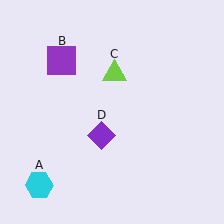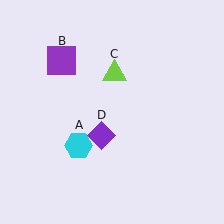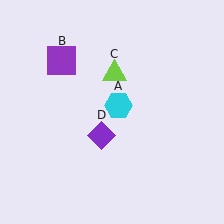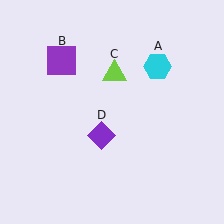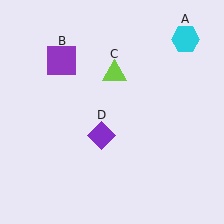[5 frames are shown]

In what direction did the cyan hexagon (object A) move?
The cyan hexagon (object A) moved up and to the right.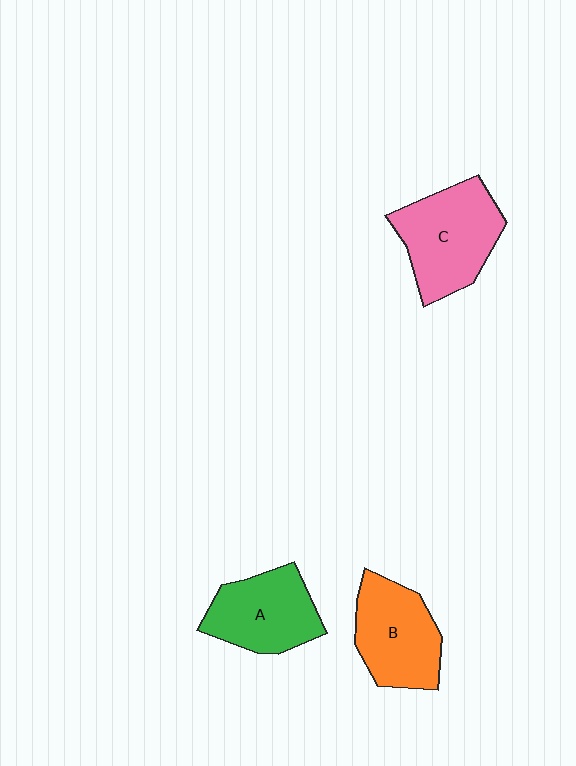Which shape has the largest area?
Shape C (pink).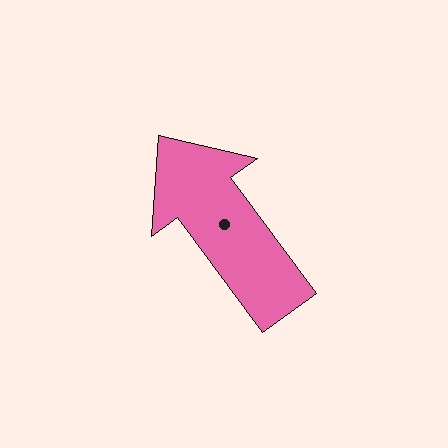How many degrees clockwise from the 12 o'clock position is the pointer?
Approximately 324 degrees.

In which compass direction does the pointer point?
Northwest.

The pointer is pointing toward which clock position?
Roughly 11 o'clock.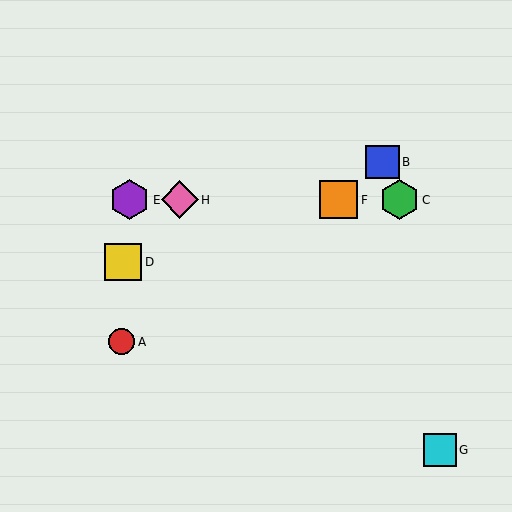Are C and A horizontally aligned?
No, C is at y≈200 and A is at y≈342.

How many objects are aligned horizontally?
4 objects (C, E, F, H) are aligned horizontally.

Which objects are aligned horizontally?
Objects C, E, F, H are aligned horizontally.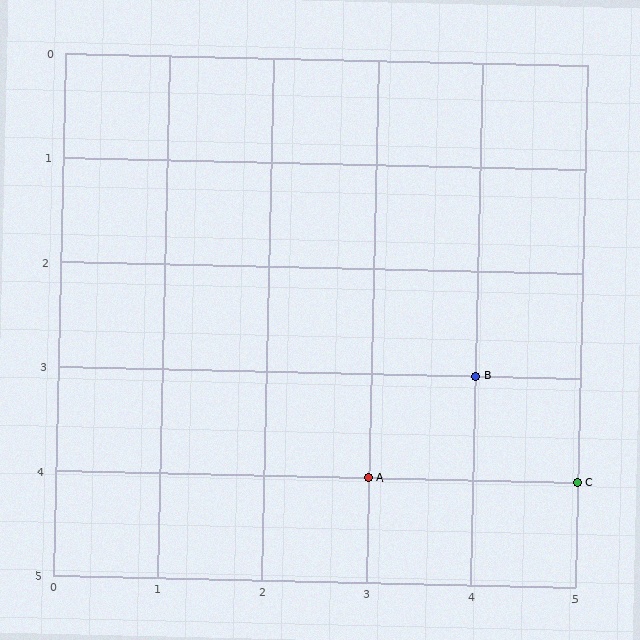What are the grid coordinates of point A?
Point A is at grid coordinates (3, 4).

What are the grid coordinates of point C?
Point C is at grid coordinates (5, 4).